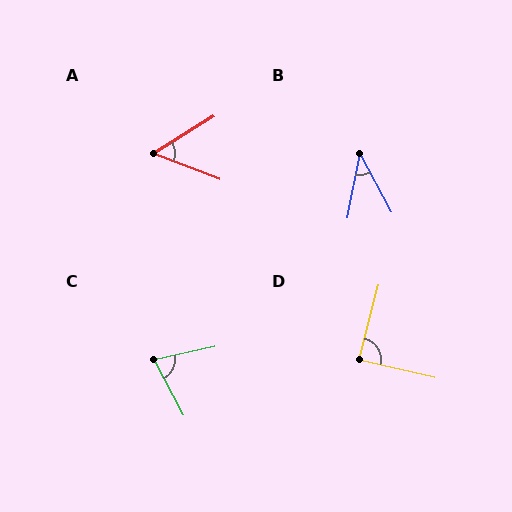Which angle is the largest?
D, at approximately 88 degrees.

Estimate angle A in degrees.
Approximately 53 degrees.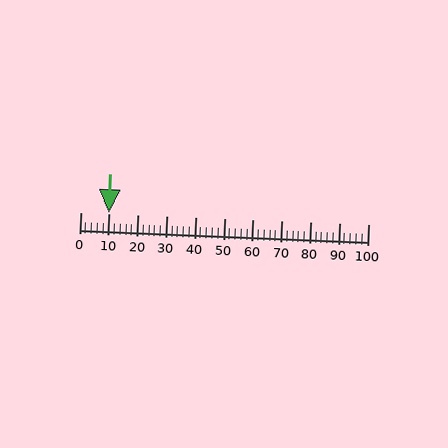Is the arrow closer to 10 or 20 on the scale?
The arrow is closer to 10.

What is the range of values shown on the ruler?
The ruler shows values from 0 to 100.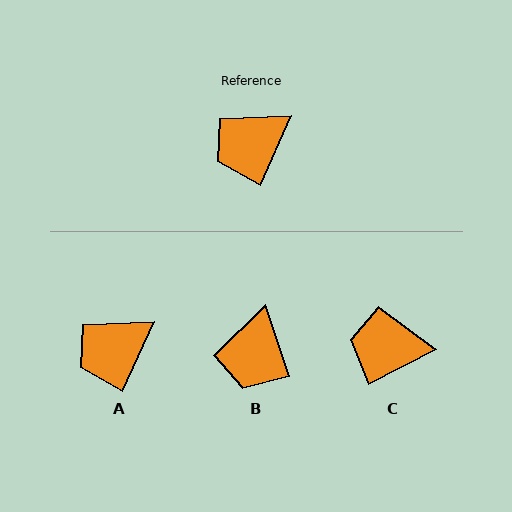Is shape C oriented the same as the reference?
No, it is off by about 39 degrees.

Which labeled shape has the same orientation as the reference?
A.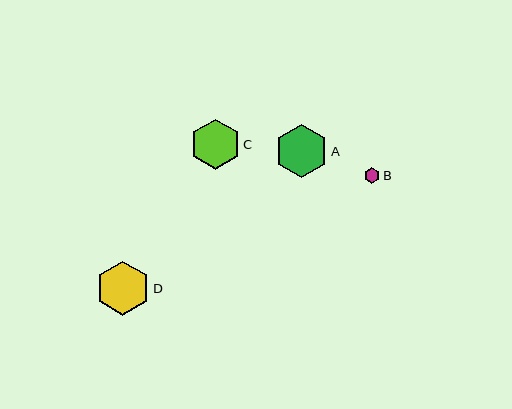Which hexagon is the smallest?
Hexagon B is the smallest with a size of approximately 16 pixels.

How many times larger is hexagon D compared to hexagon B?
Hexagon D is approximately 3.4 times the size of hexagon B.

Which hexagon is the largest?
Hexagon D is the largest with a size of approximately 54 pixels.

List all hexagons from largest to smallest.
From largest to smallest: D, A, C, B.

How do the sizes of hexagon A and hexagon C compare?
Hexagon A and hexagon C are approximately the same size.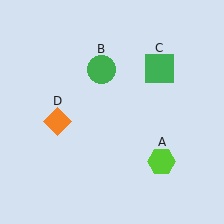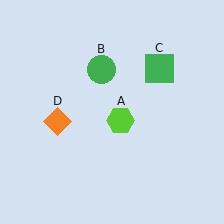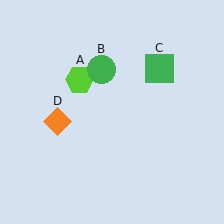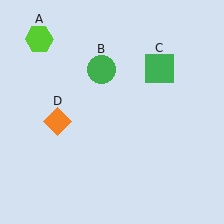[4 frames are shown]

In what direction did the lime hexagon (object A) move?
The lime hexagon (object A) moved up and to the left.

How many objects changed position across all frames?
1 object changed position: lime hexagon (object A).